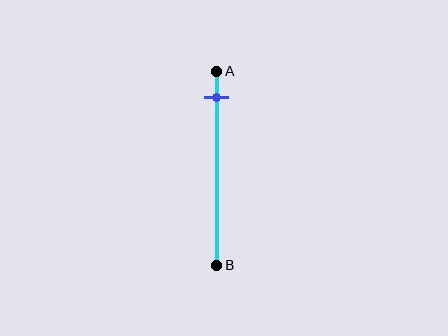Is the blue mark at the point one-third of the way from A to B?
No, the mark is at about 15% from A, not at the 33% one-third point.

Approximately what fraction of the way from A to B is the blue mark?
The blue mark is approximately 15% of the way from A to B.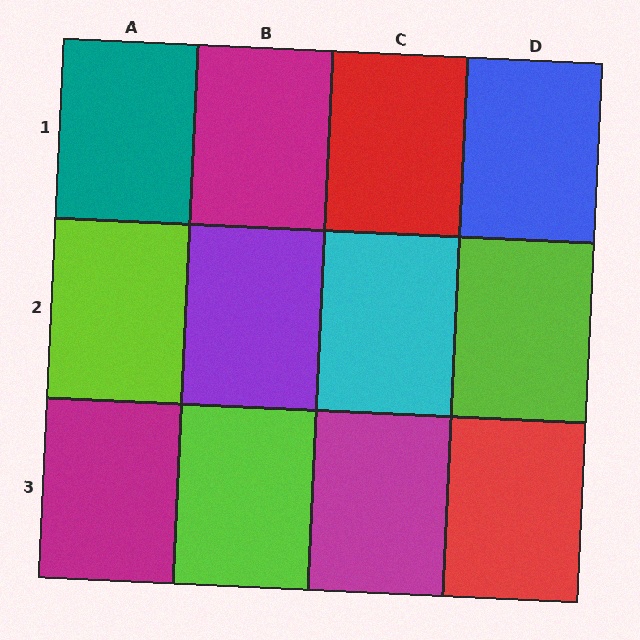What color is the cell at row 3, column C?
Magenta.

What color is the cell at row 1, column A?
Teal.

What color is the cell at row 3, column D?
Red.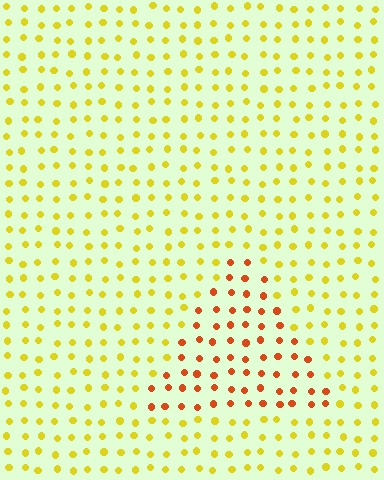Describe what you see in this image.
The image is filled with small yellow elements in a uniform arrangement. A triangle-shaped region is visible where the elements are tinted to a slightly different hue, forming a subtle color boundary.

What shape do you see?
I see a triangle.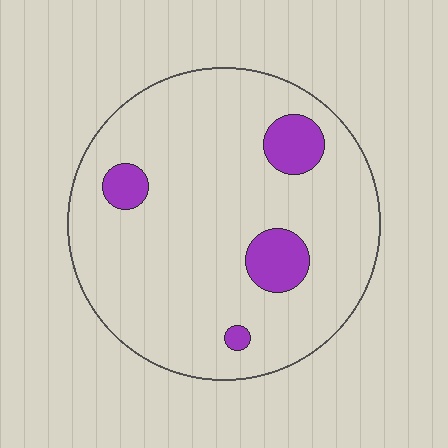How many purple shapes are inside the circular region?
4.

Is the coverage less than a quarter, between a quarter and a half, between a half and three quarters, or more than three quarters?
Less than a quarter.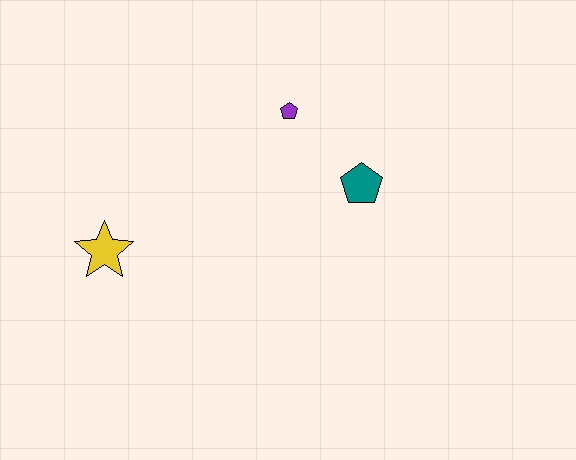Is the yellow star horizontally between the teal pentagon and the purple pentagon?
No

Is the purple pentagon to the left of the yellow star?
No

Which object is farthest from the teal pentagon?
The yellow star is farthest from the teal pentagon.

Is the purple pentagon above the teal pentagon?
Yes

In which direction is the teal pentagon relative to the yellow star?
The teal pentagon is to the right of the yellow star.